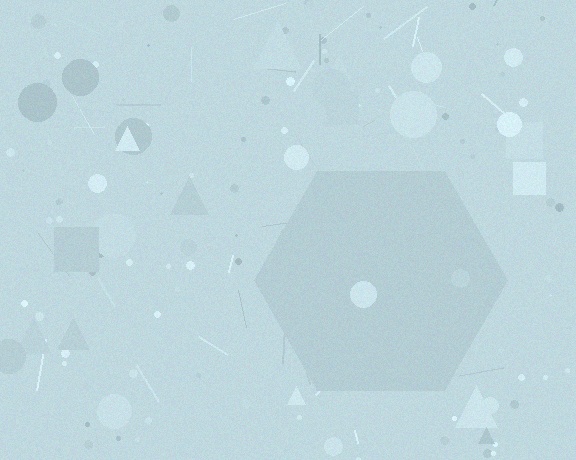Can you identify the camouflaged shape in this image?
The camouflaged shape is a hexagon.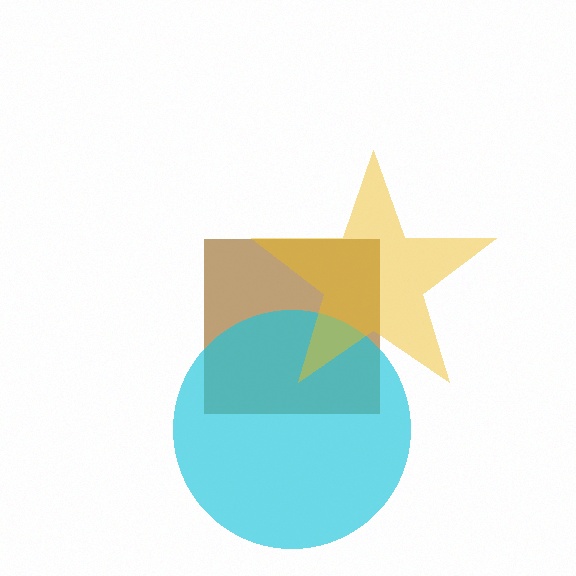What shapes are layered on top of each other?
The layered shapes are: a brown square, a cyan circle, a yellow star.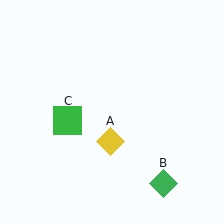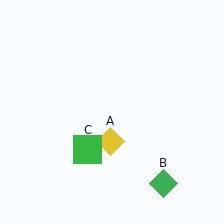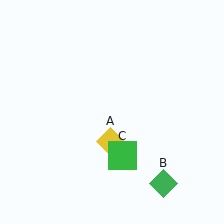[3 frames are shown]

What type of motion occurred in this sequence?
The green square (object C) rotated counterclockwise around the center of the scene.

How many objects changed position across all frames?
1 object changed position: green square (object C).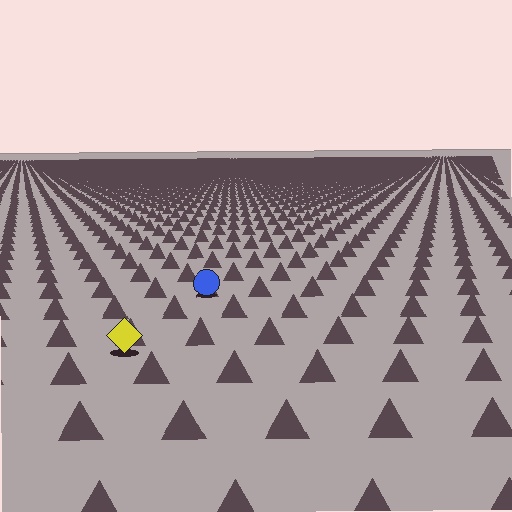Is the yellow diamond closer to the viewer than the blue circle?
Yes. The yellow diamond is closer — you can tell from the texture gradient: the ground texture is coarser near it.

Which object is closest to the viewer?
The yellow diamond is closest. The texture marks near it are larger and more spread out.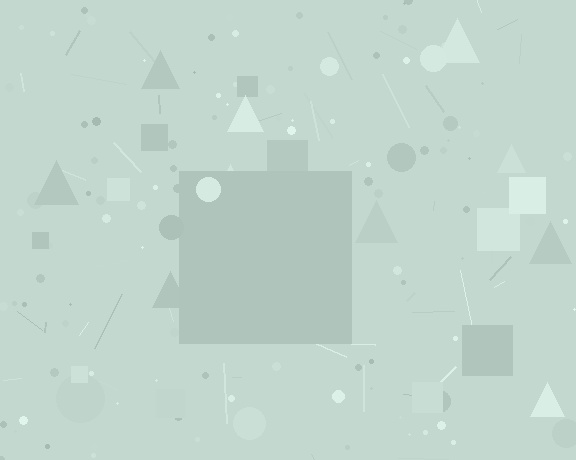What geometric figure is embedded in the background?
A square is embedded in the background.